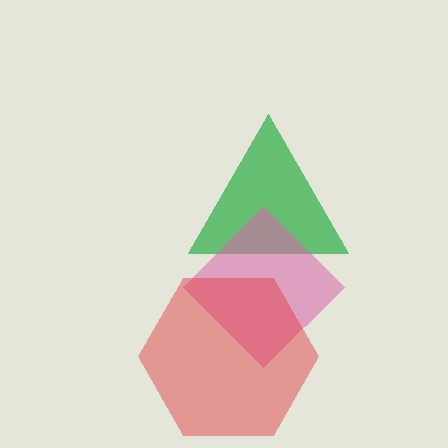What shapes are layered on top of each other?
The layered shapes are: a green triangle, a pink diamond, a red hexagon.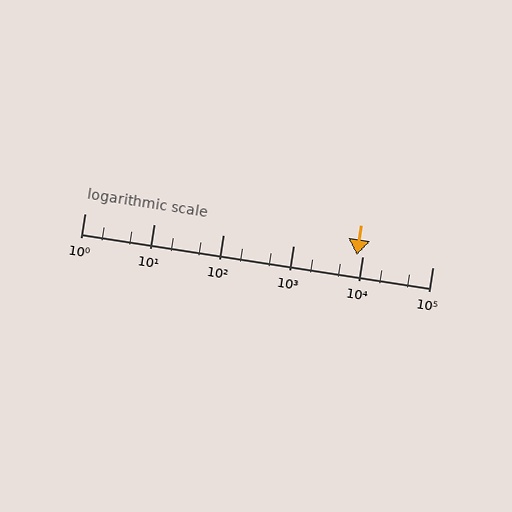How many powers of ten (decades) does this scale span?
The scale spans 5 decades, from 1 to 100000.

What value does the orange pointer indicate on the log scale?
The pointer indicates approximately 8300.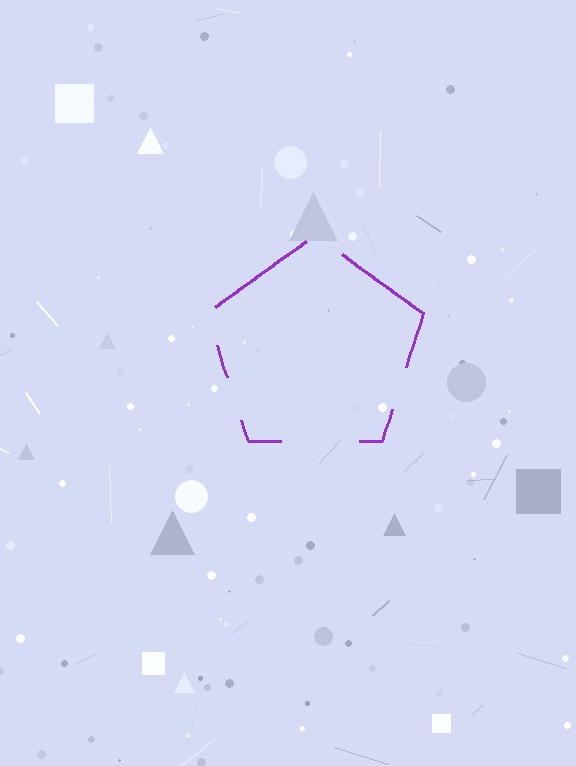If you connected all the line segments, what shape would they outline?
They would outline a pentagon.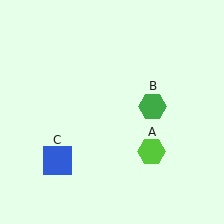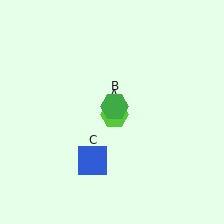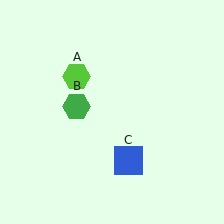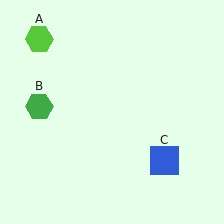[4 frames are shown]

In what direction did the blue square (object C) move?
The blue square (object C) moved right.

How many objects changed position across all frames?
3 objects changed position: lime hexagon (object A), green hexagon (object B), blue square (object C).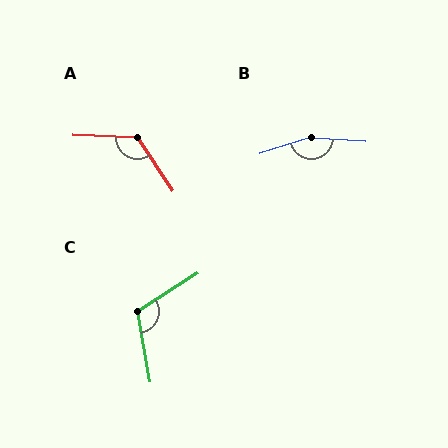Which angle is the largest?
B, at approximately 159 degrees.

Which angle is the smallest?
C, at approximately 113 degrees.